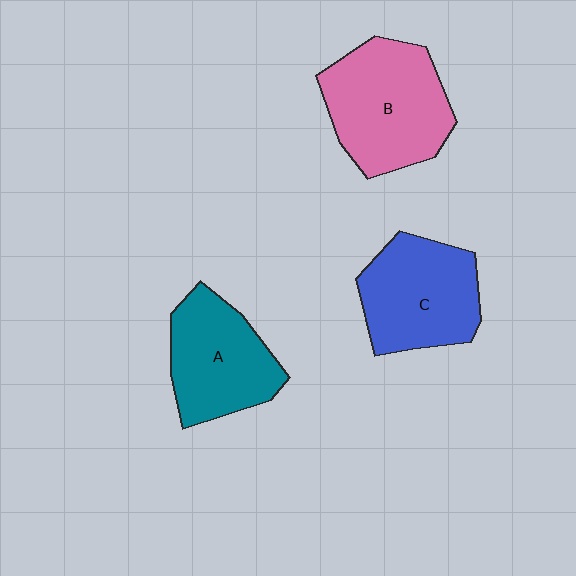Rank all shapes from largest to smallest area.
From largest to smallest: B (pink), C (blue), A (teal).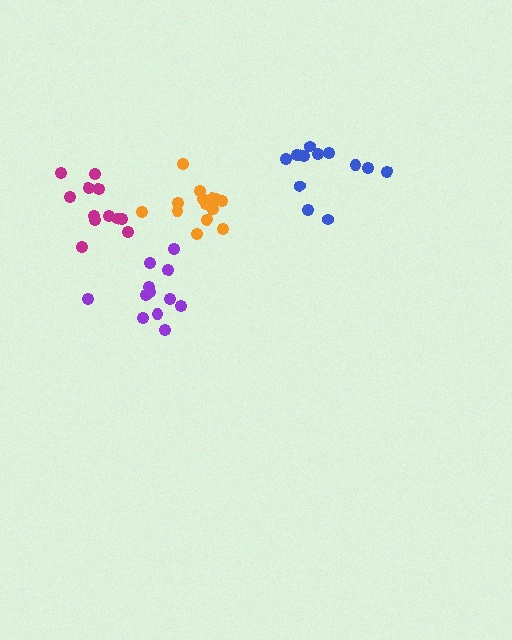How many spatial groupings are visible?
There are 4 spatial groupings.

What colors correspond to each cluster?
The clusters are colored: purple, magenta, orange, blue.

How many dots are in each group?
Group 1: 12 dots, Group 2: 12 dots, Group 3: 14 dots, Group 4: 12 dots (50 total).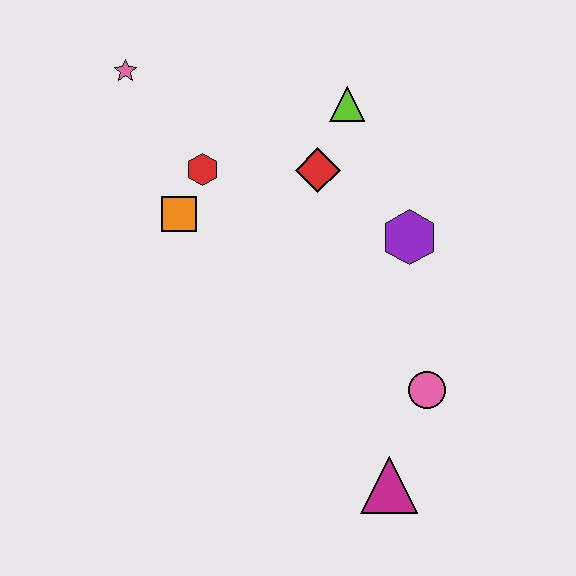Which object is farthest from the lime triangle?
The magenta triangle is farthest from the lime triangle.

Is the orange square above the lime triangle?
No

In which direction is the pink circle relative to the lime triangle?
The pink circle is below the lime triangle.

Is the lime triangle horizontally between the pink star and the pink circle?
Yes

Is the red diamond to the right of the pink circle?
No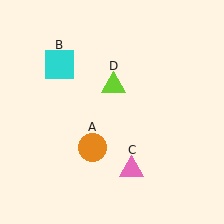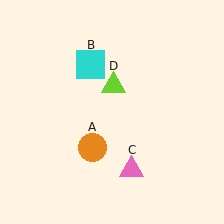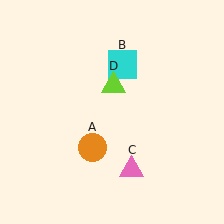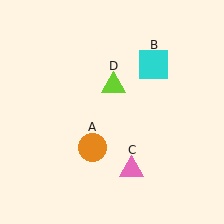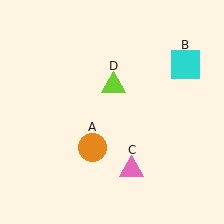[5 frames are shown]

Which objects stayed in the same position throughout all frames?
Orange circle (object A) and pink triangle (object C) and lime triangle (object D) remained stationary.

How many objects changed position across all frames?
1 object changed position: cyan square (object B).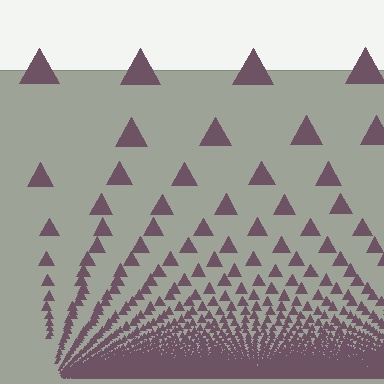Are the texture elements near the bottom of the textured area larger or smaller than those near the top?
Smaller. The gradient is inverted — elements near the bottom are smaller and denser.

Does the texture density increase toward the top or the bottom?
Density increases toward the bottom.